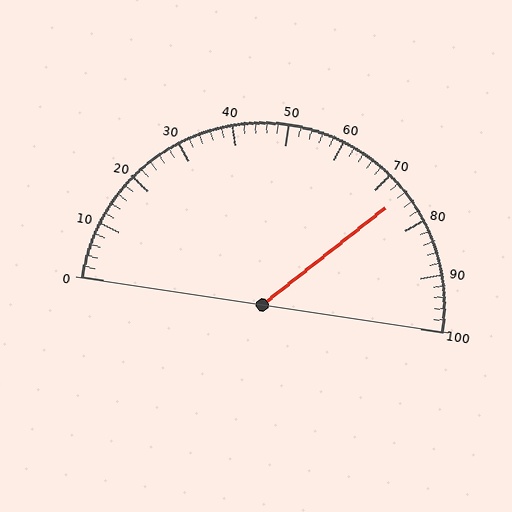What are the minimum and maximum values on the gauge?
The gauge ranges from 0 to 100.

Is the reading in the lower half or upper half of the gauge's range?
The reading is in the upper half of the range (0 to 100).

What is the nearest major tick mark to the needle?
The nearest major tick mark is 70.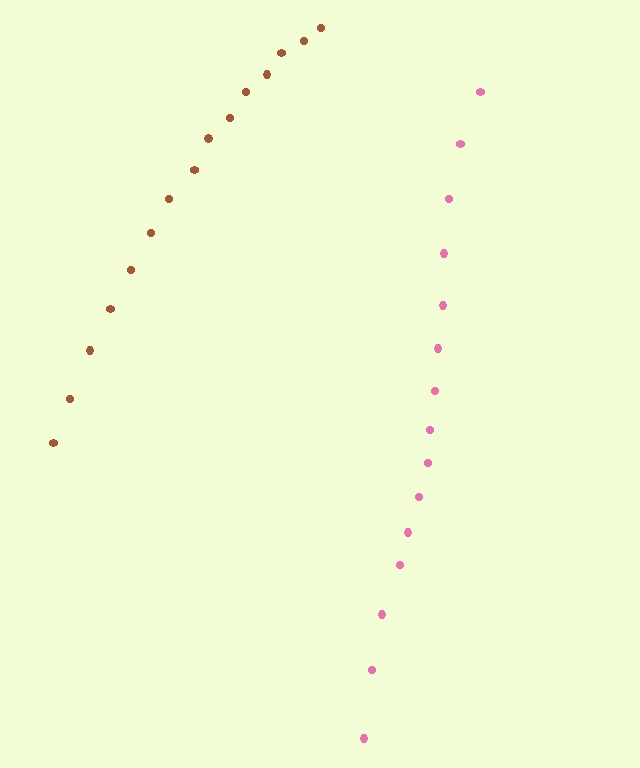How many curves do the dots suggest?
There are 2 distinct paths.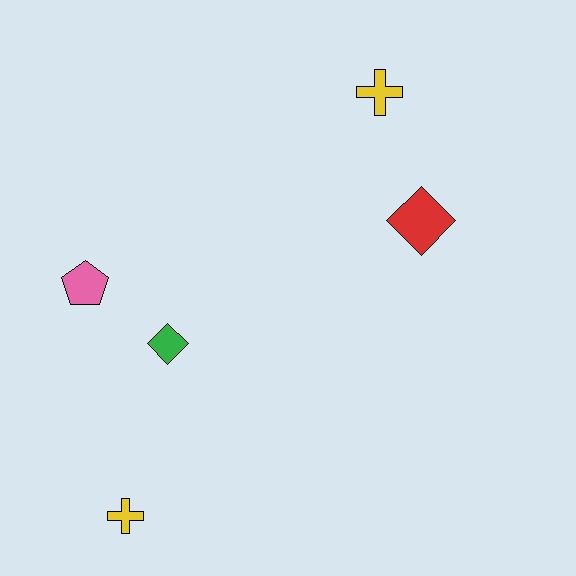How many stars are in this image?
There are no stars.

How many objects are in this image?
There are 5 objects.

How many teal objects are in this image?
There are no teal objects.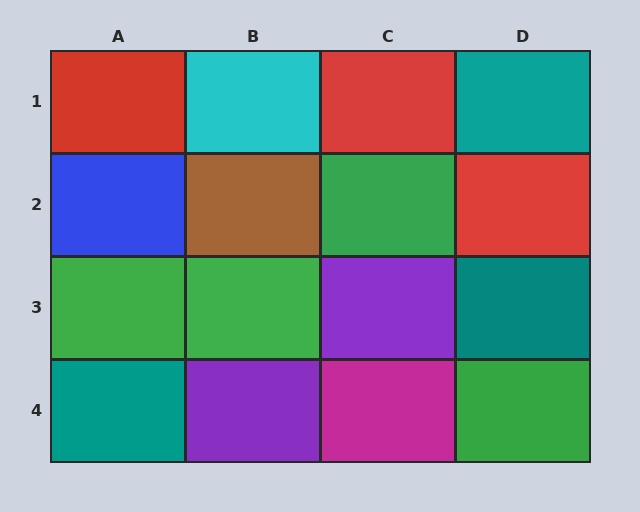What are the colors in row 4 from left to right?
Teal, purple, magenta, green.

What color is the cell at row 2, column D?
Red.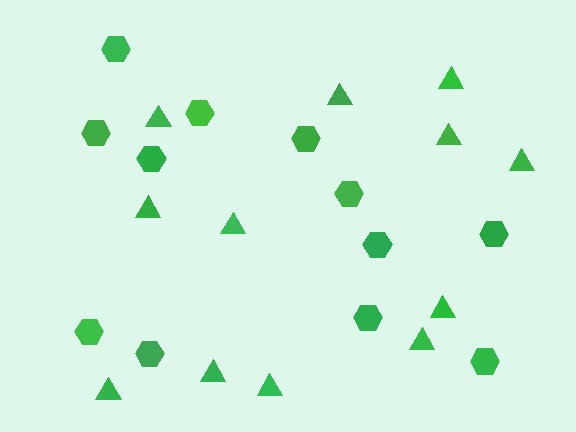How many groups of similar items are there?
There are 2 groups: one group of triangles (12) and one group of hexagons (12).